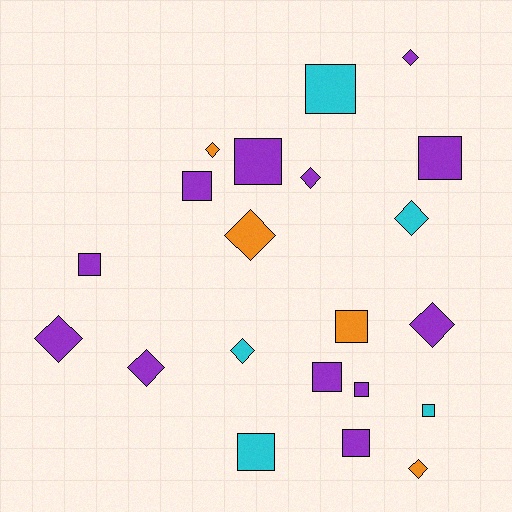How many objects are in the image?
There are 21 objects.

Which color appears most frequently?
Purple, with 12 objects.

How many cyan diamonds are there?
There are 2 cyan diamonds.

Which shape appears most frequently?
Square, with 11 objects.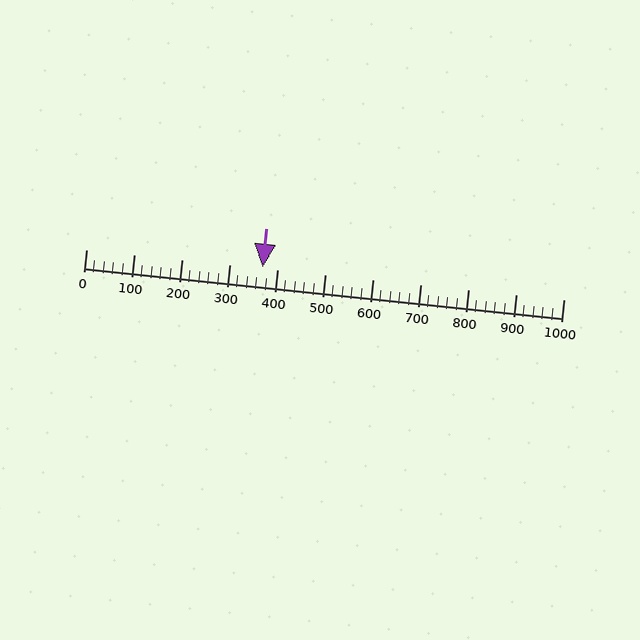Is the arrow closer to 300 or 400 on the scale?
The arrow is closer to 400.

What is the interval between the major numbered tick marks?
The major tick marks are spaced 100 units apart.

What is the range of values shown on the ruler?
The ruler shows values from 0 to 1000.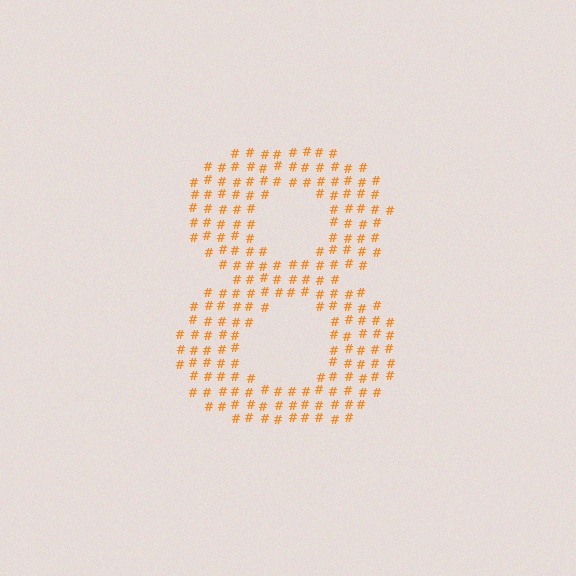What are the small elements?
The small elements are hash symbols.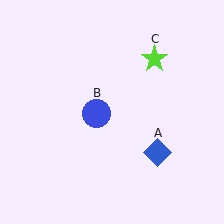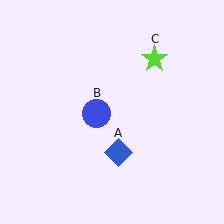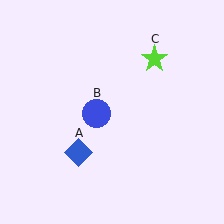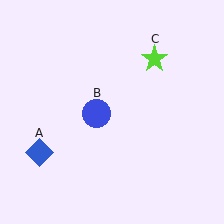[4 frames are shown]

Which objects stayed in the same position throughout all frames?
Blue circle (object B) and lime star (object C) remained stationary.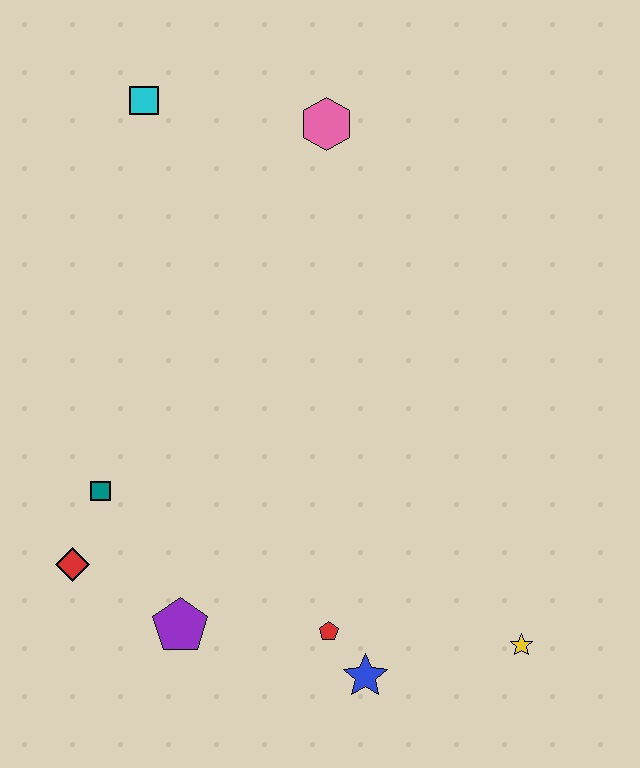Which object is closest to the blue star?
The red pentagon is closest to the blue star.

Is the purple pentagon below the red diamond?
Yes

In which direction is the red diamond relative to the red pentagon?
The red diamond is to the left of the red pentagon.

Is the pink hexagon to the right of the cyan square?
Yes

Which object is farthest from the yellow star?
The cyan square is farthest from the yellow star.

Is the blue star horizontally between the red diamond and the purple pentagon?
No